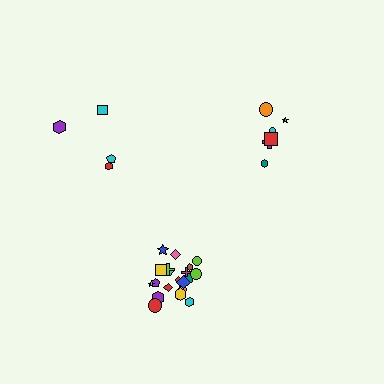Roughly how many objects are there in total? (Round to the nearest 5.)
Roughly 30 objects in total.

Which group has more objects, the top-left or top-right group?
The top-right group.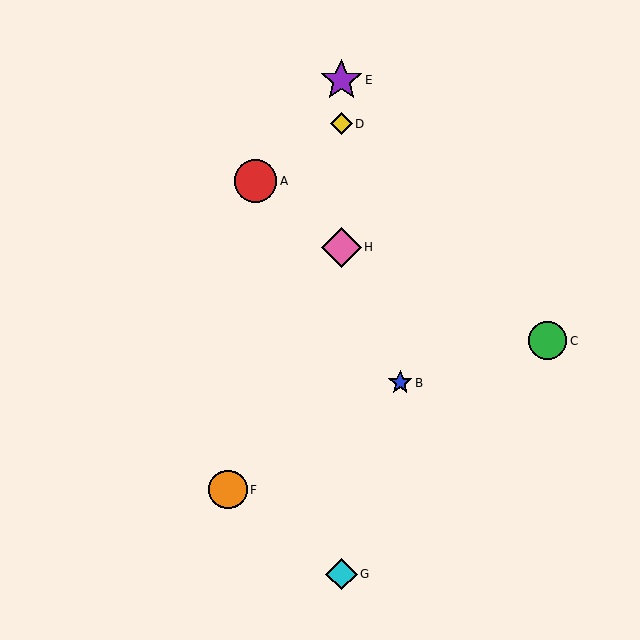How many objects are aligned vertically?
4 objects (D, E, G, H) are aligned vertically.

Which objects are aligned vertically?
Objects D, E, G, H are aligned vertically.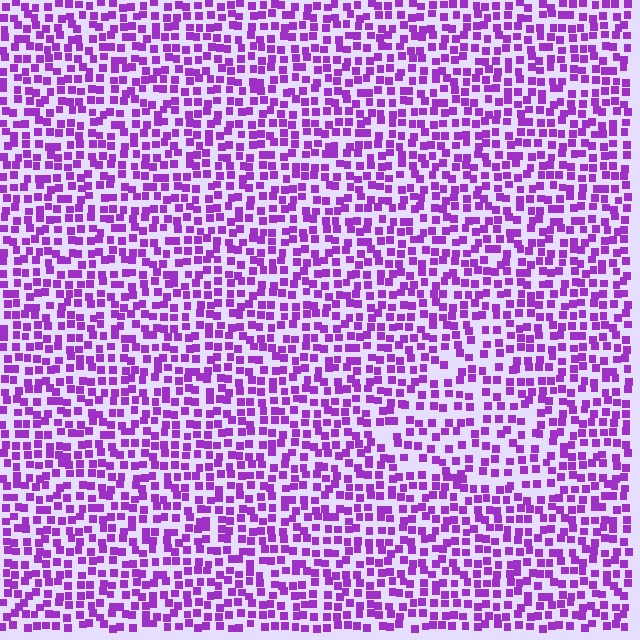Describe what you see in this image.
The image contains small purple elements arranged at two different densities. A triangle-shaped region is visible where the elements are less densely packed than the surrounding area.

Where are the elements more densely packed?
The elements are more densely packed outside the triangle boundary.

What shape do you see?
I see a triangle.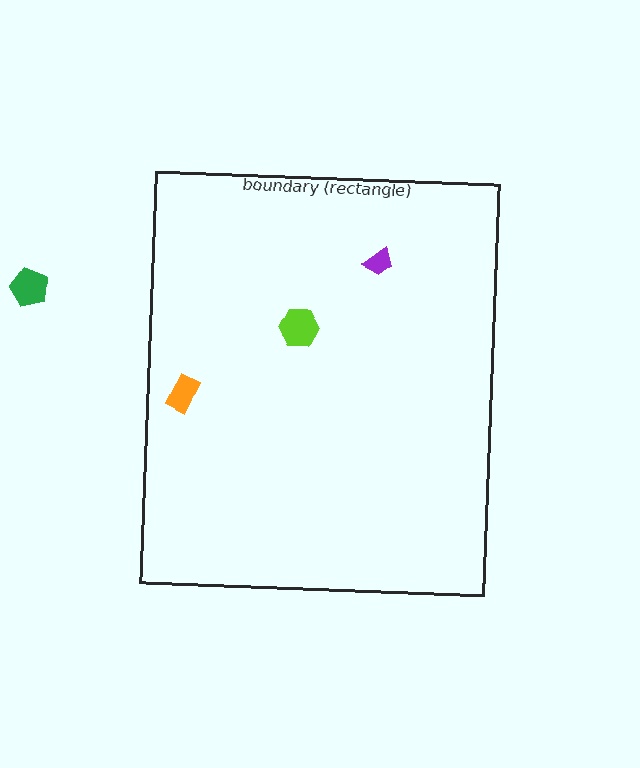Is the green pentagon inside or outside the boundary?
Outside.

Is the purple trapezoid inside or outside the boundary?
Inside.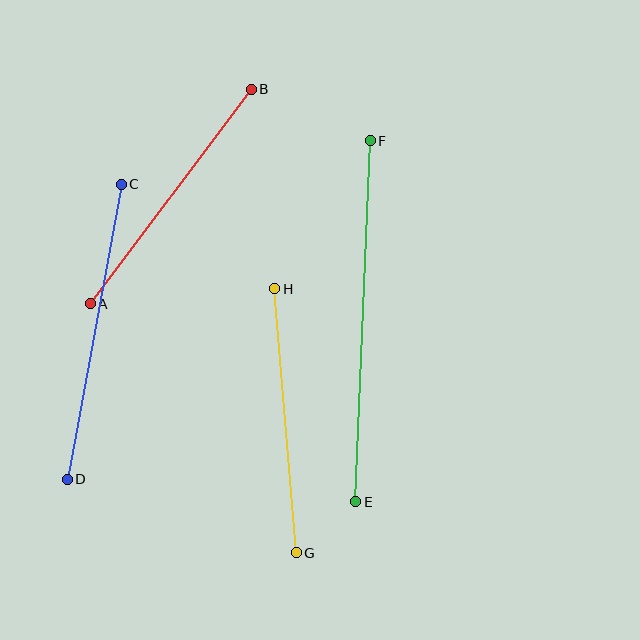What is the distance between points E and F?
The distance is approximately 361 pixels.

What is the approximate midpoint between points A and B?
The midpoint is at approximately (171, 197) pixels.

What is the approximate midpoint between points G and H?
The midpoint is at approximately (286, 421) pixels.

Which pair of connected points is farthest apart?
Points E and F are farthest apart.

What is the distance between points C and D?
The distance is approximately 300 pixels.